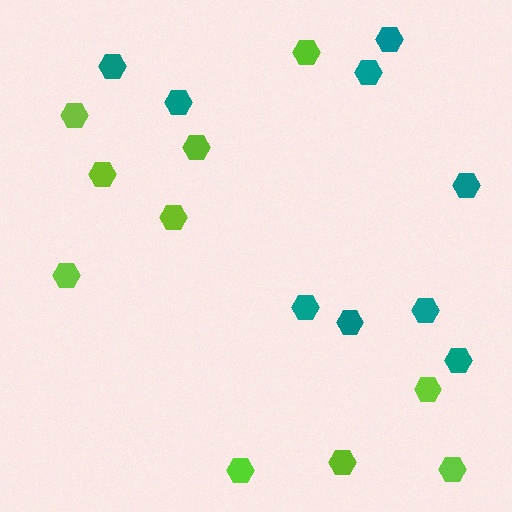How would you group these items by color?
There are 2 groups: one group of teal hexagons (9) and one group of lime hexagons (10).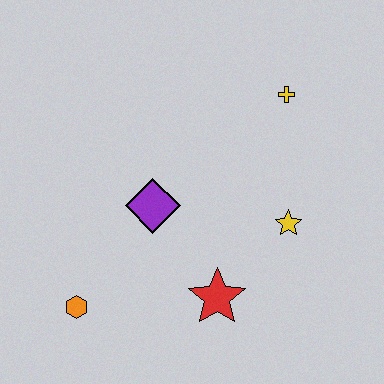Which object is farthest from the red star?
The yellow cross is farthest from the red star.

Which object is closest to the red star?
The yellow star is closest to the red star.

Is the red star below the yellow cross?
Yes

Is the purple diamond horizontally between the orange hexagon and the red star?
Yes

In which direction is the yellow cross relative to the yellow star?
The yellow cross is above the yellow star.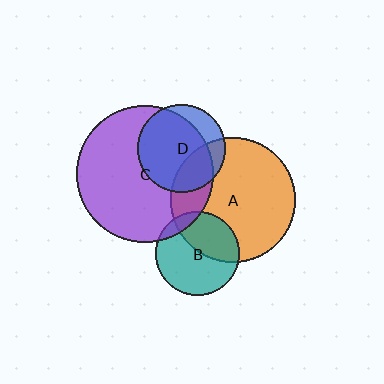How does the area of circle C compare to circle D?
Approximately 2.4 times.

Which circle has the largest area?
Circle C (purple).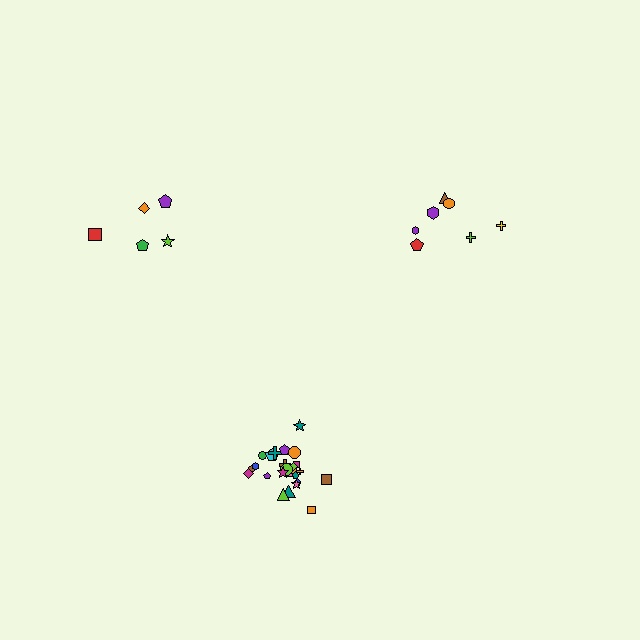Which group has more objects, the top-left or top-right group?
The top-right group.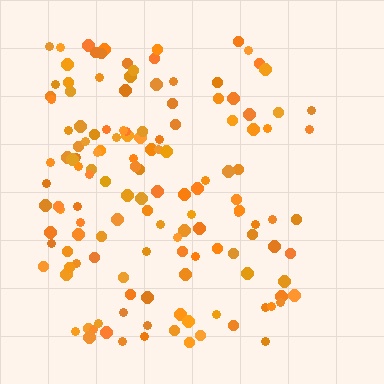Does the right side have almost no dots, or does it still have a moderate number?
Still a moderate number, just noticeably fewer than the left.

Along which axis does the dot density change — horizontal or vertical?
Horizontal.